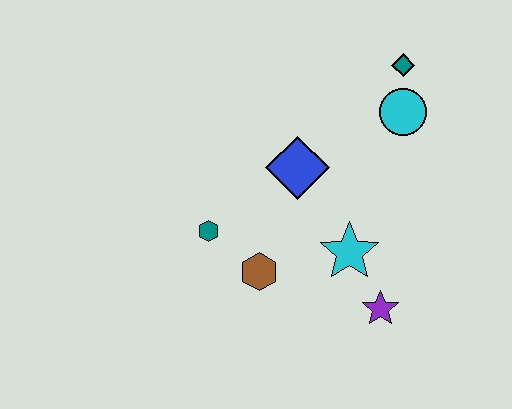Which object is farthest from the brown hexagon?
The teal diamond is farthest from the brown hexagon.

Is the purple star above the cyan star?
No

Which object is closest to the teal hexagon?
The brown hexagon is closest to the teal hexagon.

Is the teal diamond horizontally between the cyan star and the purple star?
No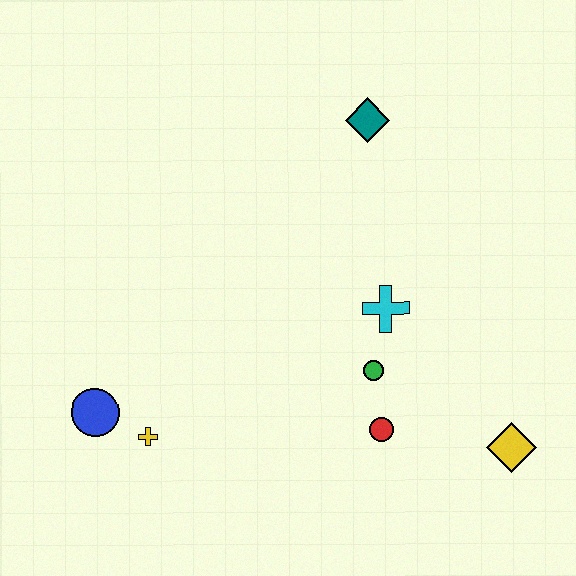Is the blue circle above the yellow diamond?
Yes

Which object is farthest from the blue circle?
The yellow diamond is farthest from the blue circle.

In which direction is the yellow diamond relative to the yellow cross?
The yellow diamond is to the right of the yellow cross.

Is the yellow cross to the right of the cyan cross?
No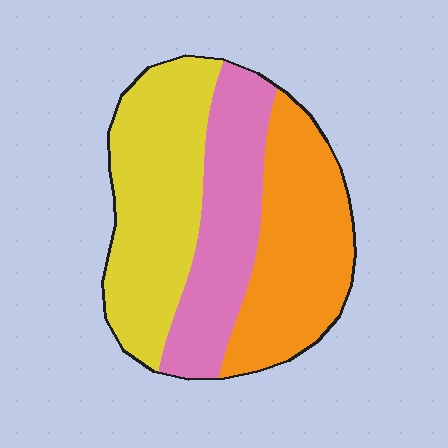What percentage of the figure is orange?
Orange takes up about one third (1/3) of the figure.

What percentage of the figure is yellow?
Yellow covers roughly 35% of the figure.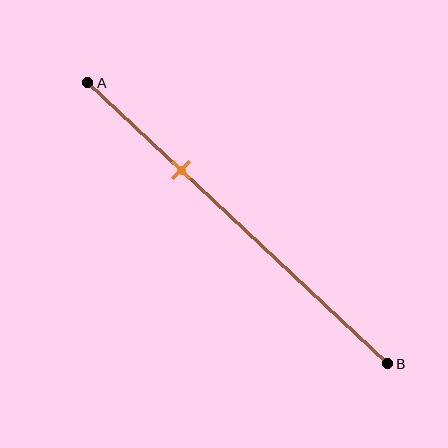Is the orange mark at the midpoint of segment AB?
No, the mark is at about 30% from A, not at the 50% midpoint.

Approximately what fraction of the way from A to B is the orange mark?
The orange mark is approximately 30% of the way from A to B.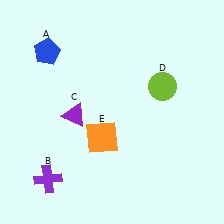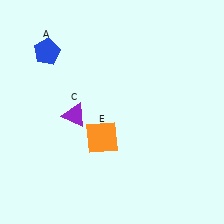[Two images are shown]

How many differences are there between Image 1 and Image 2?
There are 2 differences between the two images.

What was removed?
The purple cross (B), the lime circle (D) were removed in Image 2.